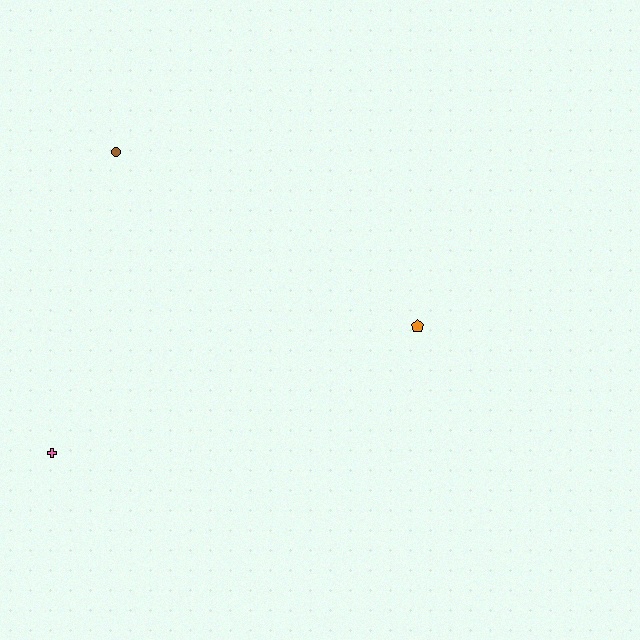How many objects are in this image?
There are 3 objects.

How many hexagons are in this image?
There are no hexagons.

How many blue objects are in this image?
There are no blue objects.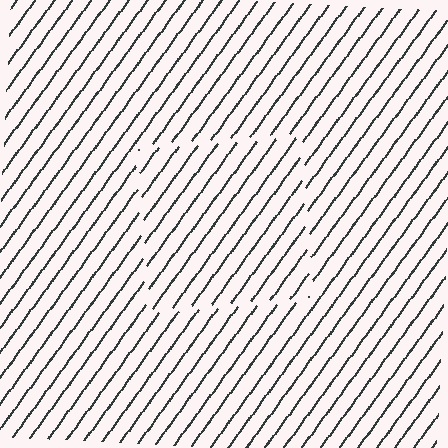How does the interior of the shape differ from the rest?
The interior of the shape contains the same grating, shifted by half a period — the contour is defined by the phase discontinuity where line-ends from the inner and outer gratings abut.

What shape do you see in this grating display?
An illusory square. The interior of the shape contains the same grating, shifted by half a period — the contour is defined by the phase discontinuity where line-ends from the inner and outer gratings abut.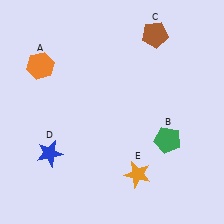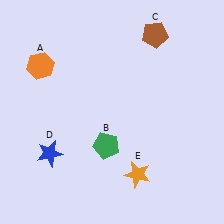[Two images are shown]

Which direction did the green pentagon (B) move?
The green pentagon (B) moved left.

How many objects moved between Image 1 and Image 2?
1 object moved between the two images.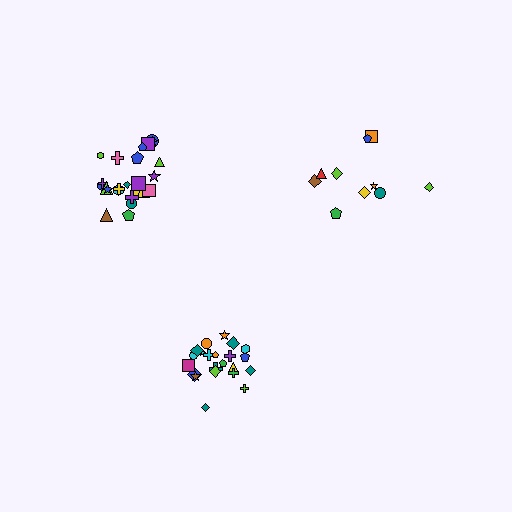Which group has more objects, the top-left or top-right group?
The top-left group.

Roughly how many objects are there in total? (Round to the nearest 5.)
Roughly 55 objects in total.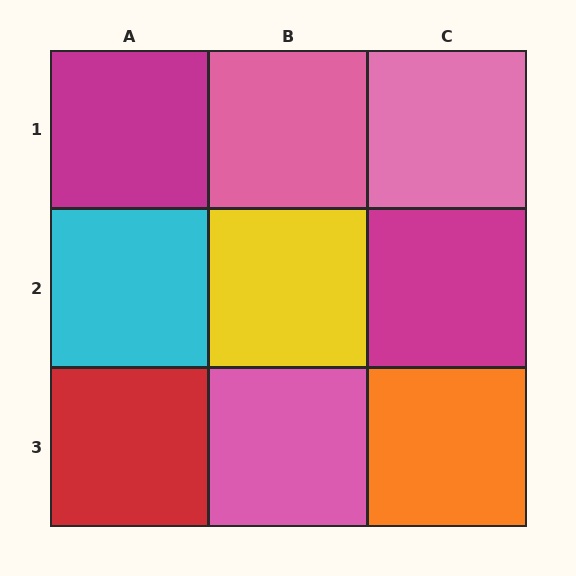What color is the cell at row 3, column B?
Pink.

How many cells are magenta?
2 cells are magenta.